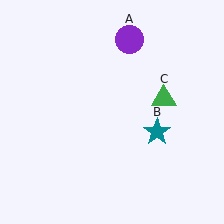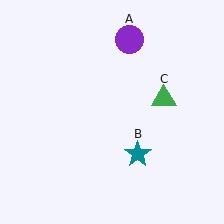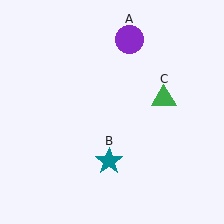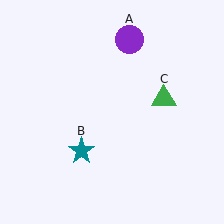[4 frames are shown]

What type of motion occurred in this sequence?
The teal star (object B) rotated clockwise around the center of the scene.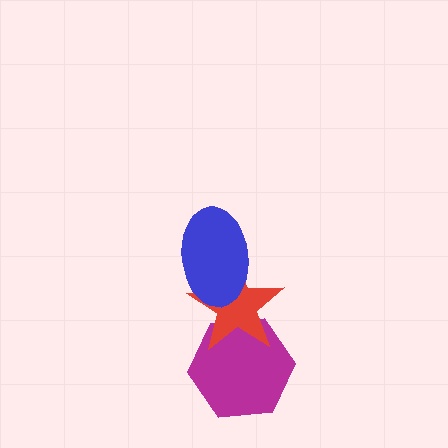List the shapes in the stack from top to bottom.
From top to bottom: the blue ellipse, the red star, the magenta hexagon.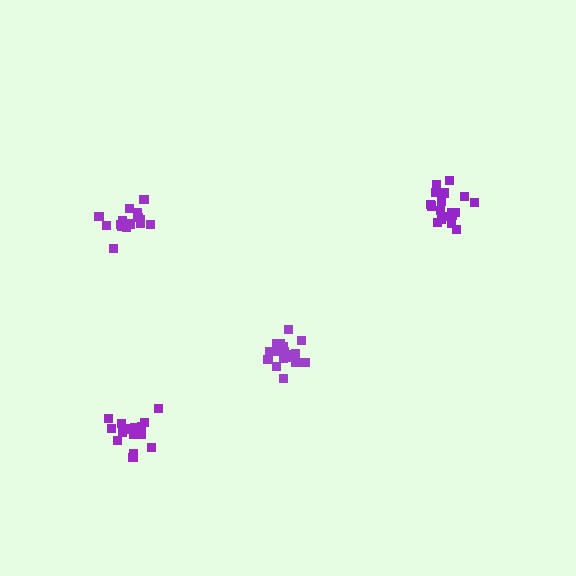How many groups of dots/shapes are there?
There are 4 groups.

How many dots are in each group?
Group 1: 17 dots, Group 2: 19 dots, Group 3: 19 dots, Group 4: 15 dots (70 total).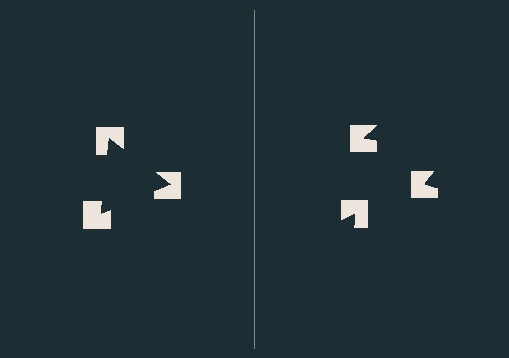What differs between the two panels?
The notched squares are positioned identically on both sides; only the wedge orientations differ. On the left they align to a triangle; on the right they are misaligned.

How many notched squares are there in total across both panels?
6 — 3 on each side.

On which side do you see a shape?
An illusory triangle appears on the left side. On the right side the wedge cuts are rotated, so no coherent shape forms.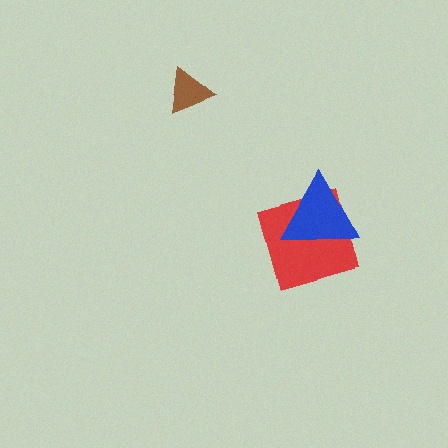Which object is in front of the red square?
The blue triangle is in front of the red square.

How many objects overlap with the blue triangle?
1 object overlaps with the blue triangle.